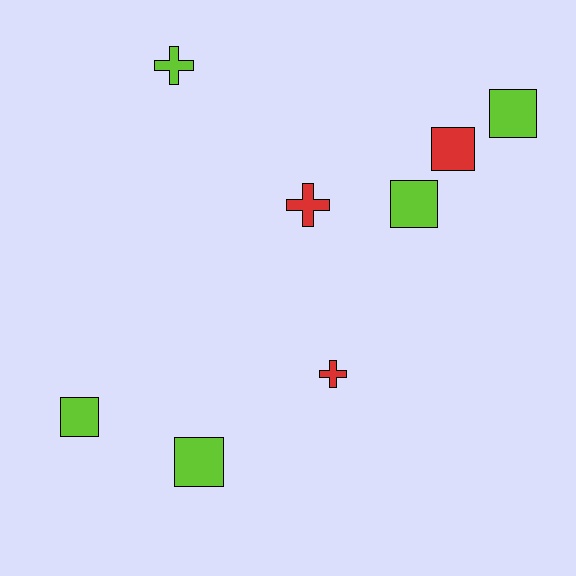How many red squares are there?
There is 1 red square.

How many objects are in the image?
There are 8 objects.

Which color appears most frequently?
Lime, with 5 objects.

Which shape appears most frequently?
Square, with 5 objects.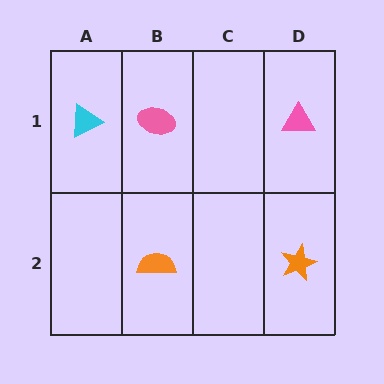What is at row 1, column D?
A pink triangle.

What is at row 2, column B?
An orange semicircle.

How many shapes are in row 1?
3 shapes.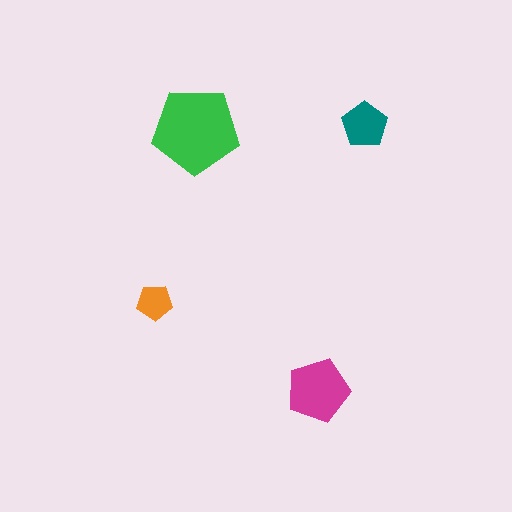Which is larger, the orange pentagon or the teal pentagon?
The teal one.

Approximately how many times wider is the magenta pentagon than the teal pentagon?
About 1.5 times wider.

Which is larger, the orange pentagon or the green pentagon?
The green one.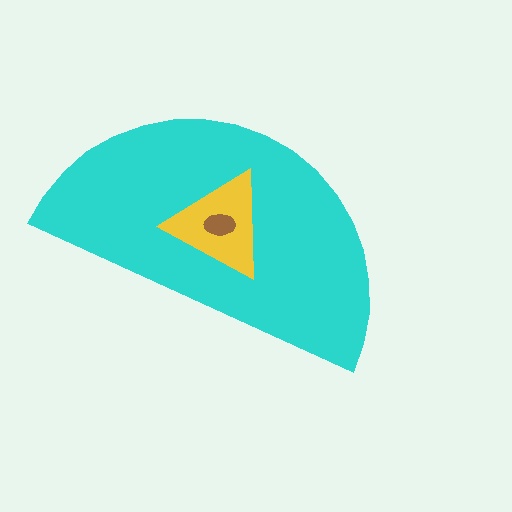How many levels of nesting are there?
3.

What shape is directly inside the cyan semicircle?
The yellow triangle.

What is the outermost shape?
The cyan semicircle.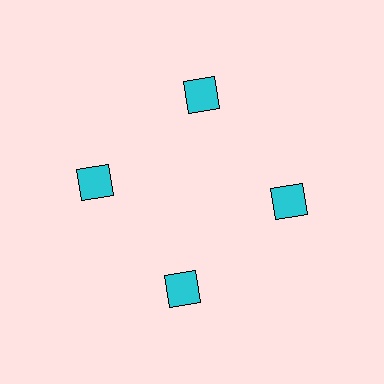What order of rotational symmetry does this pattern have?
This pattern has 4-fold rotational symmetry.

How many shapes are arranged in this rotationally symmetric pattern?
There are 4 shapes, arranged in 4 groups of 1.